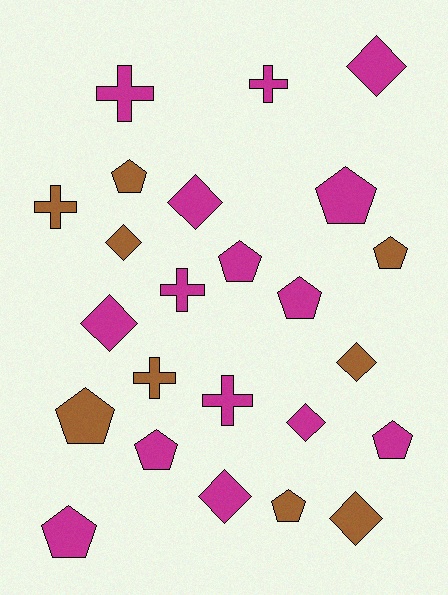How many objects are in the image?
There are 24 objects.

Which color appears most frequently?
Magenta, with 15 objects.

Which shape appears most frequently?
Pentagon, with 10 objects.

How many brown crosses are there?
There are 2 brown crosses.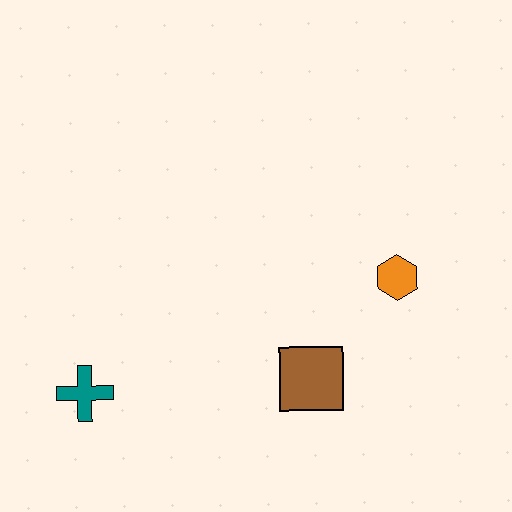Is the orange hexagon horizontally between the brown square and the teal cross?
No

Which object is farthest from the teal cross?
The orange hexagon is farthest from the teal cross.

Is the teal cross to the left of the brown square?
Yes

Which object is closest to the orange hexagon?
The brown square is closest to the orange hexagon.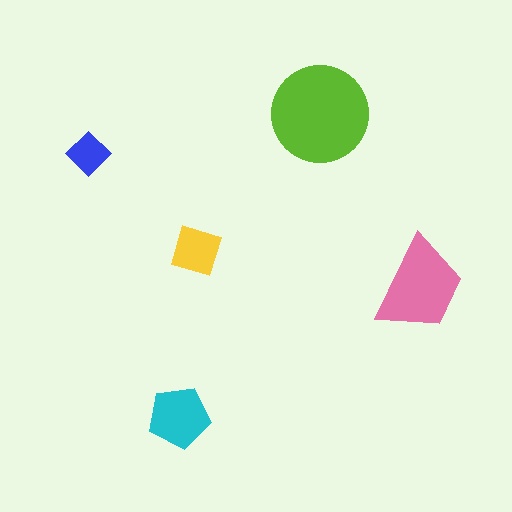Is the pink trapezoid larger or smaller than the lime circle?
Smaller.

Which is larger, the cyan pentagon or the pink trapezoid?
The pink trapezoid.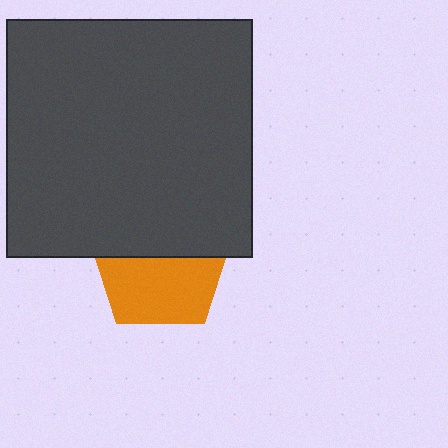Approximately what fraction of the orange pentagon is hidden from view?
Roughly 46% of the orange pentagon is hidden behind the dark gray rectangle.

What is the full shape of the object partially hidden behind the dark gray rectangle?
The partially hidden object is an orange pentagon.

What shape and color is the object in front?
The object in front is a dark gray rectangle.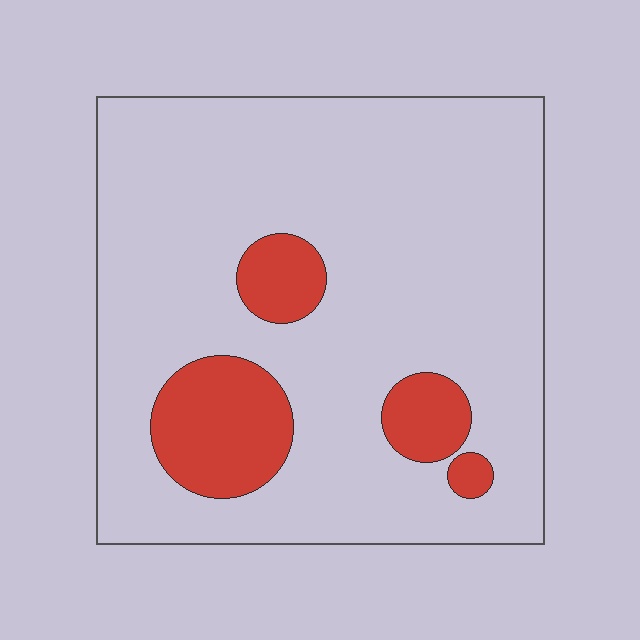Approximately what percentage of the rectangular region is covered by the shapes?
Approximately 15%.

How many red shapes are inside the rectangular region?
4.